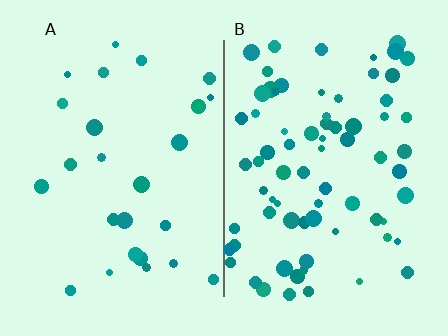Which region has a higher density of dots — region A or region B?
B (the right).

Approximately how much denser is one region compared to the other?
Approximately 2.9× — region B over region A.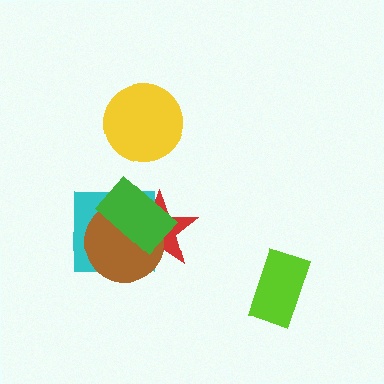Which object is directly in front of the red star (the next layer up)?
The brown circle is directly in front of the red star.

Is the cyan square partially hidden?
Yes, it is partially covered by another shape.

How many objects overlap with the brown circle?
3 objects overlap with the brown circle.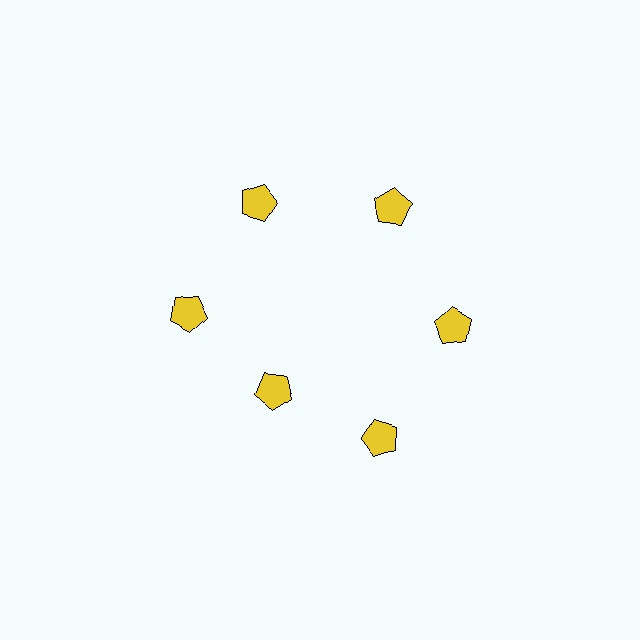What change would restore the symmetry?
The symmetry would be restored by moving it outward, back onto the ring so that all 6 pentagons sit at equal angles and equal distance from the center.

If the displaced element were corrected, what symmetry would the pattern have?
It would have 6-fold rotational symmetry — the pattern would map onto itself every 60 degrees.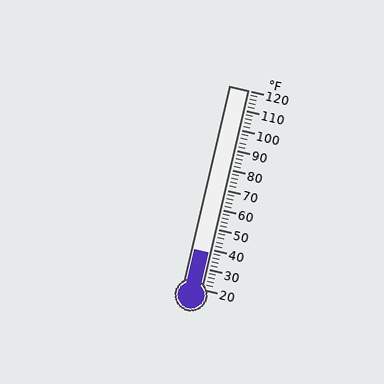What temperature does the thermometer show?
The thermometer shows approximately 38°F.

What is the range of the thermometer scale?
The thermometer scale ranges from 20°F to 120°F.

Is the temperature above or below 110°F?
The temperature is below 110°F.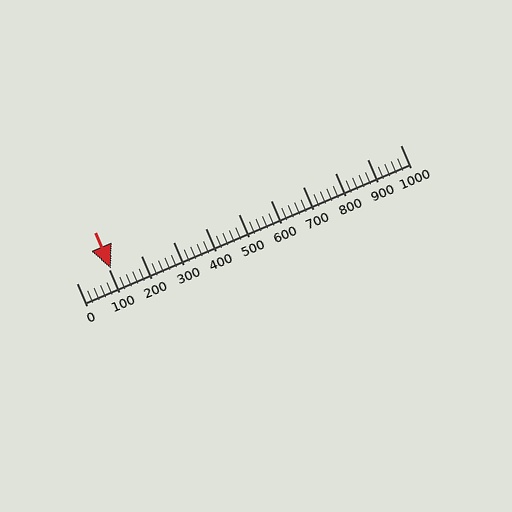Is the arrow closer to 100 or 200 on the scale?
The arrow is closer to 100.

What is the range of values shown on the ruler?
The ruler shows values from 0 to 1000.